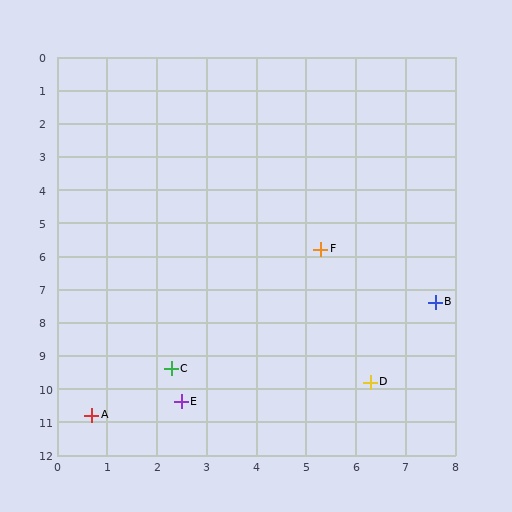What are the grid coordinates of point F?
Point F is at approximately (5.3, 5.8).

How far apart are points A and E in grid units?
Points A and E are about 1.8 grid units apart.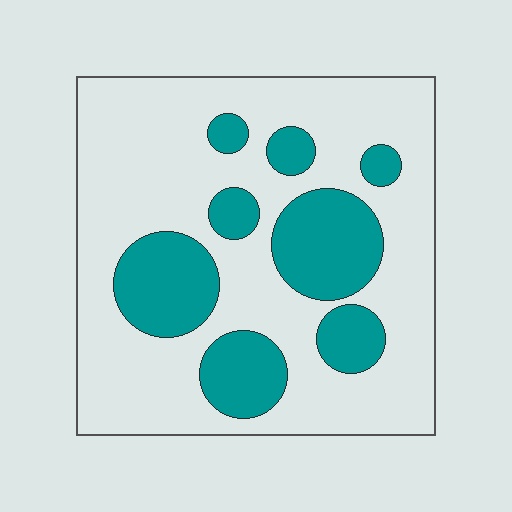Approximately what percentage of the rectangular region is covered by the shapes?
Approximately 30%.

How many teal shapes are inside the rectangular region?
8.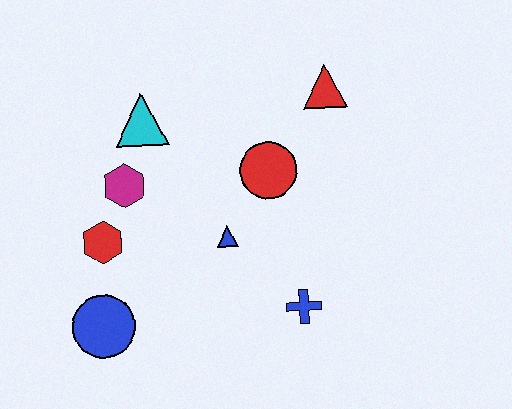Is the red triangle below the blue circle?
No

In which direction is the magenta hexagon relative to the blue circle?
The magenta hexagon is above the blue circle.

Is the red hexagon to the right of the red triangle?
No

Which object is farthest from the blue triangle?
The red triangle is farthest from the blue triangle.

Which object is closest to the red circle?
The blue triangle is closest to the red circle.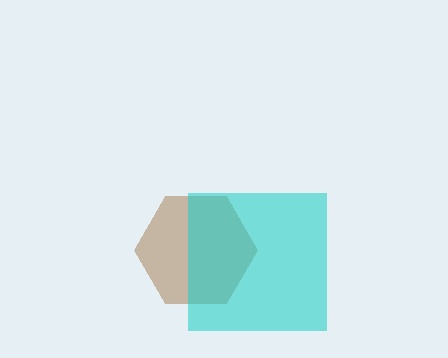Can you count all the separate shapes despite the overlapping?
Yes, there are 2 separate shapes.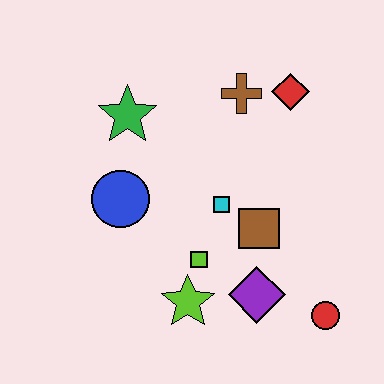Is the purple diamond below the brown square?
Yes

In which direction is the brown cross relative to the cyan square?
The brown cross is above the cyan square.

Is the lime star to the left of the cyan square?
Yes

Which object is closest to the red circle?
The purple diamond is closest to the red circle.